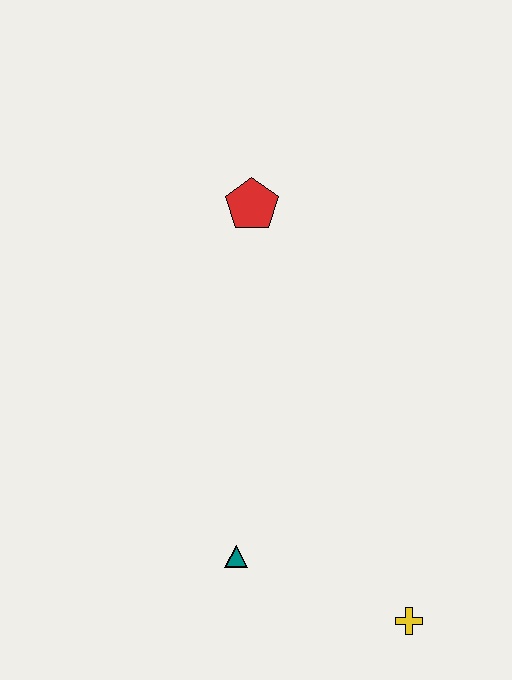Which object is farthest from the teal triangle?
The red pentagon is farthest from the teal triangle.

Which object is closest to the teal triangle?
The yellow cross is closest to the teal triangle.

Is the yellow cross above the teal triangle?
No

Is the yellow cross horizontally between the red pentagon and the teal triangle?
No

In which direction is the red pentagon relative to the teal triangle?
The red pentagon is above the teal triangle.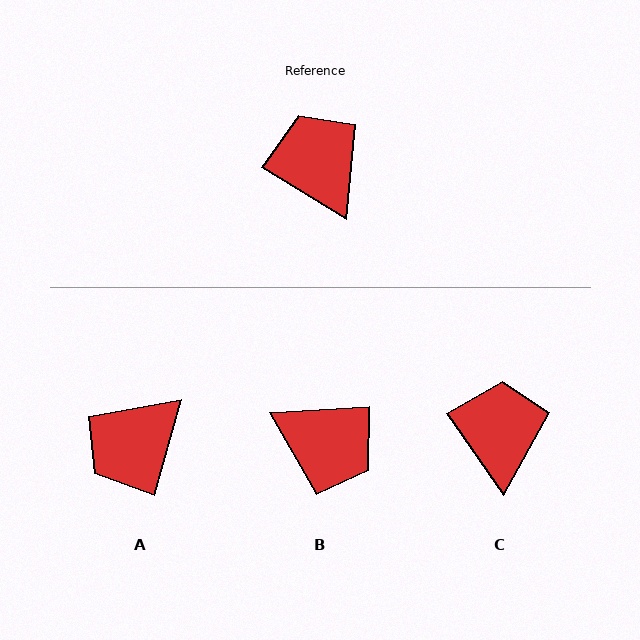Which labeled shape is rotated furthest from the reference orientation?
B, about 145 degrees away.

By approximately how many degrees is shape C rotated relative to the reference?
Approximately 24 degrees clockwise.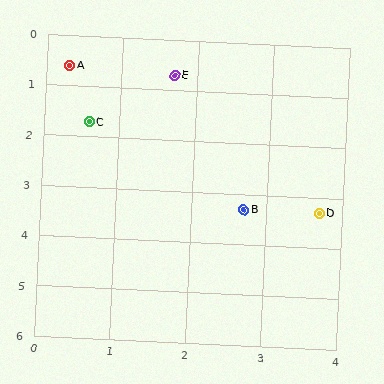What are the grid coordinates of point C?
Point C is at approximately (0.6, 1.7).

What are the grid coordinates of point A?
Point A is at approximately (0.3, 0.6).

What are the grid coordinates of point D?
Point D is at approximately (3.7, 3.3).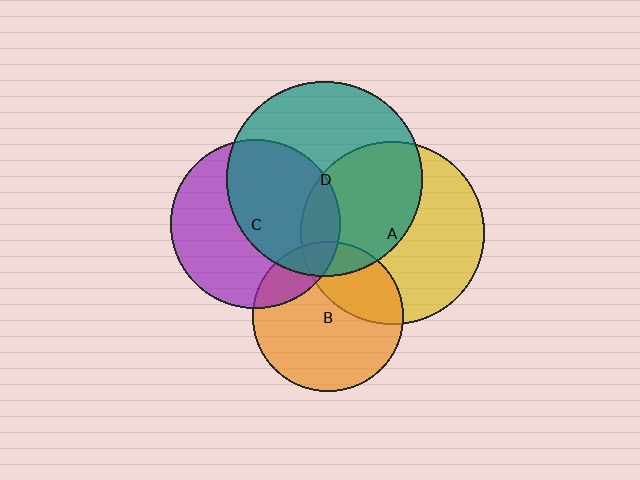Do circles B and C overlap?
Yes.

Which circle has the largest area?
Circle D (teal).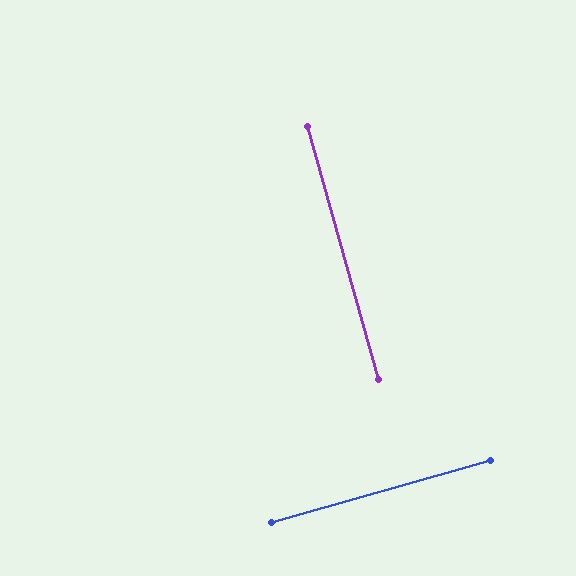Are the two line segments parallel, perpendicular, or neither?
Perpendicular — they meet at approximately 90°.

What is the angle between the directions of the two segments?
Approximately 90 degrees.